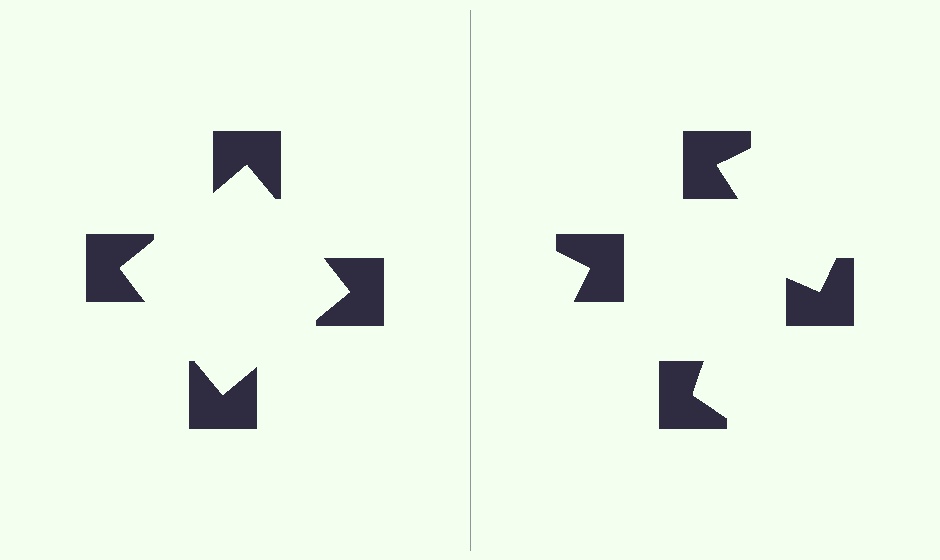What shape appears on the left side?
An illusory square.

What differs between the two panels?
The notched squares are positioned identically on both sides; only the wedge orientations differ. On the left they align to a square; on the right they are misaligned.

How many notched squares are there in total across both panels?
8 — 4 on each side.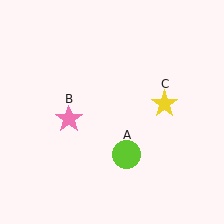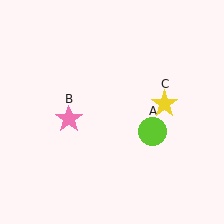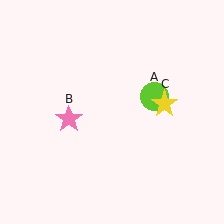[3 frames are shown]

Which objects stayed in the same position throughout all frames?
Pink star (object B) and yellow star (object C) remained stationary.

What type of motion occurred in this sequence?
The lime circle (object A) rotated counterclockwise around the center of the scene.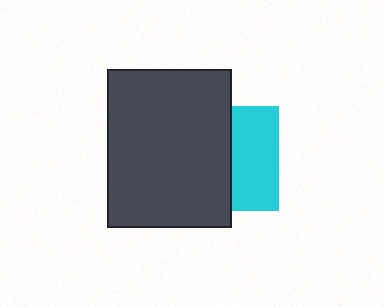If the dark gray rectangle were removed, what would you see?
You would see the complete cyan square.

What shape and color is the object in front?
The object in front is a dark gray rectangle.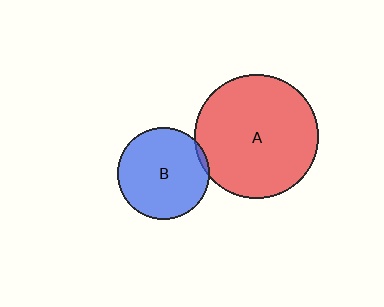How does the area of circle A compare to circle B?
Approximately 1.8 times.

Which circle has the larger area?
Circle A (red).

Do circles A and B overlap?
Yes.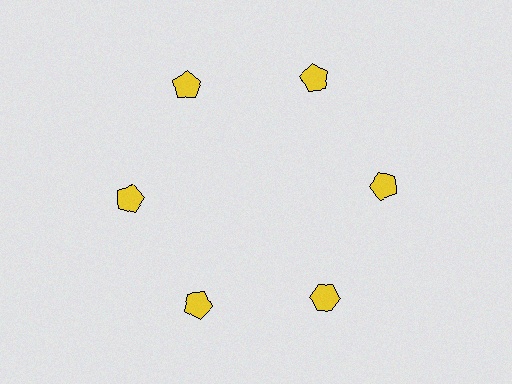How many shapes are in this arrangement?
There are 6 shapes arranged in a ring pattern.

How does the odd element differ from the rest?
It has a different shape: hexagon instead of pentagon.